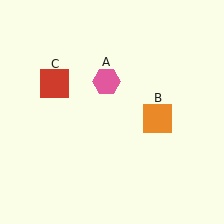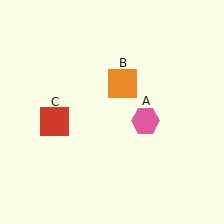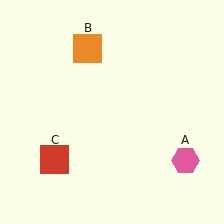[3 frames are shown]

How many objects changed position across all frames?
3 objects changed position: pink hexagon (object A), orange square (object B), red square (object C).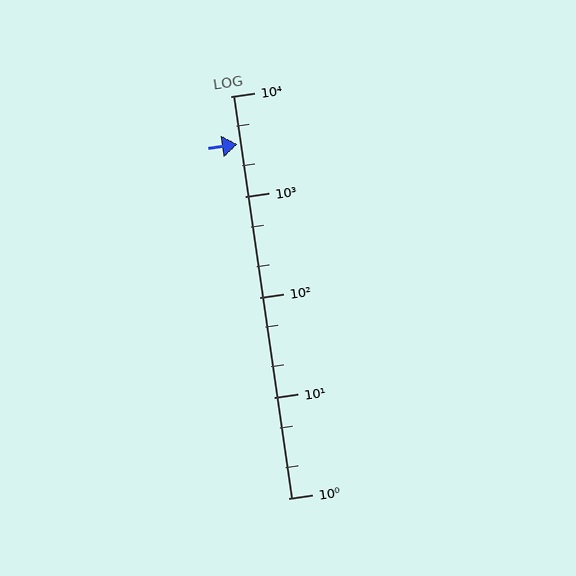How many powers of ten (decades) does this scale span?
The scale spans 4 decades, from 1 to 10000.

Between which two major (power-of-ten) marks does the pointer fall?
The pointer is between 1000 and 10000.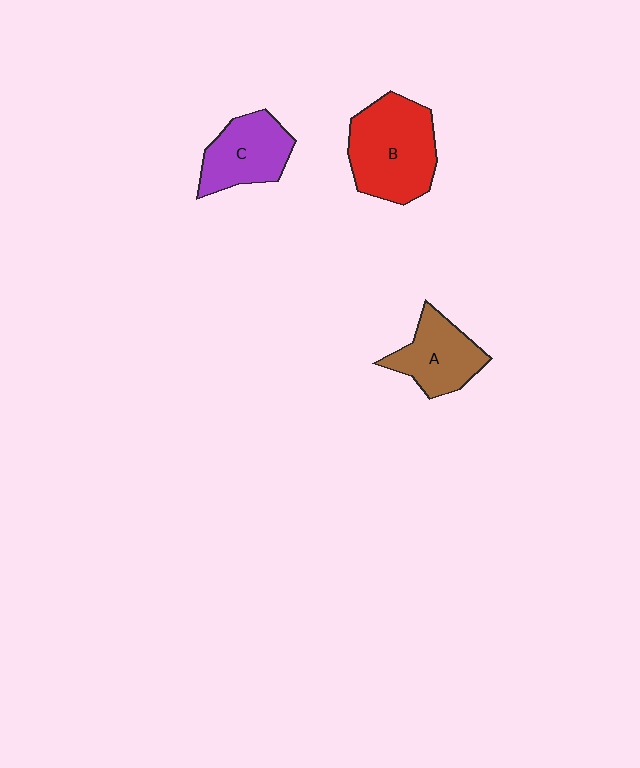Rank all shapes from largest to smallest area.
From largest to smallest: B (red), C (purple), A (brown).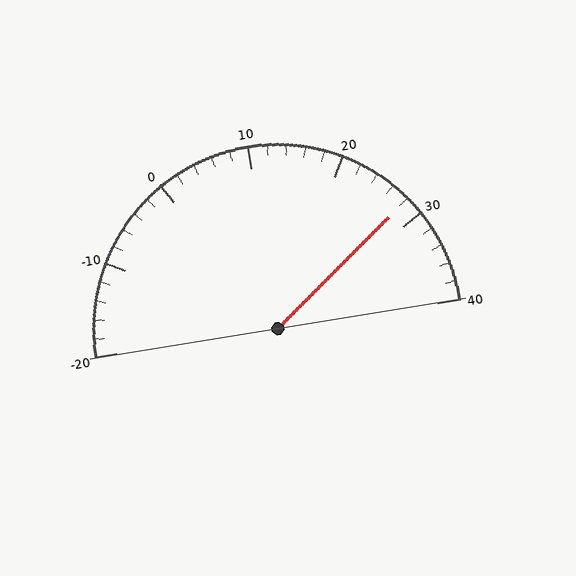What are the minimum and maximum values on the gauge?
The gauge ranges from -20 to 40.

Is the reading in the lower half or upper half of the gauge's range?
The reading is in the upper half of the range (-20 to 40).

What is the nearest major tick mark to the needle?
The nearest major tick mark is 30.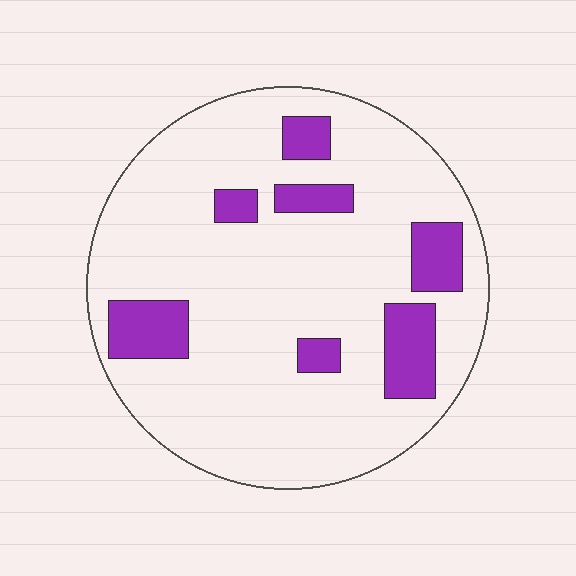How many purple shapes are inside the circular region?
7.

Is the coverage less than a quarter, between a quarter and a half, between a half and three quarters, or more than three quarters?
Less than a quarter.